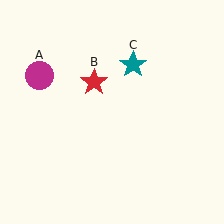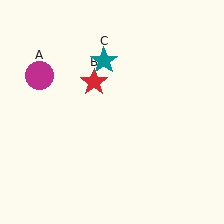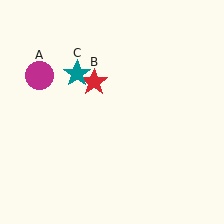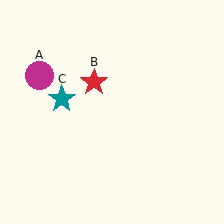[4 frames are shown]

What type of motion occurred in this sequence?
The teal star (object C) rotated counterclockwise around the center of the scene.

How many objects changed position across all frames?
1 object changed position: teal star (object C).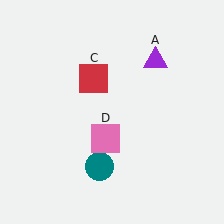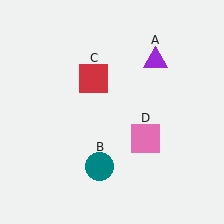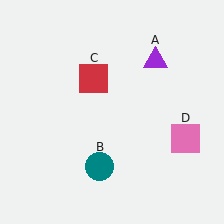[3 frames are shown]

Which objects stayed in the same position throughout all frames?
Purple triangle (object A) and teal circle (object B) and red square (object C) remained stationary.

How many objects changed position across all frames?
1 object changed position: pink square (object D).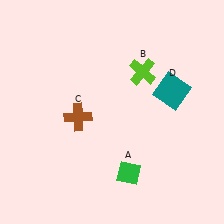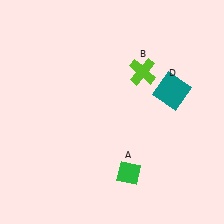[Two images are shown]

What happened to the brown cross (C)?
The brown cross (C) was removed in Image 2. It was in the bottom-left area of Image 1.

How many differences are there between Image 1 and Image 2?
There is 1 difference between the two images.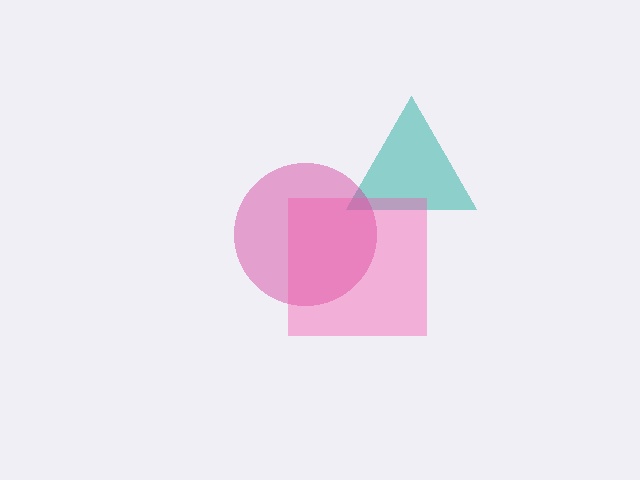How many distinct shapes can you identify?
There are 3 distinct shapes: a teal triangle, a magenta circle, a pink square.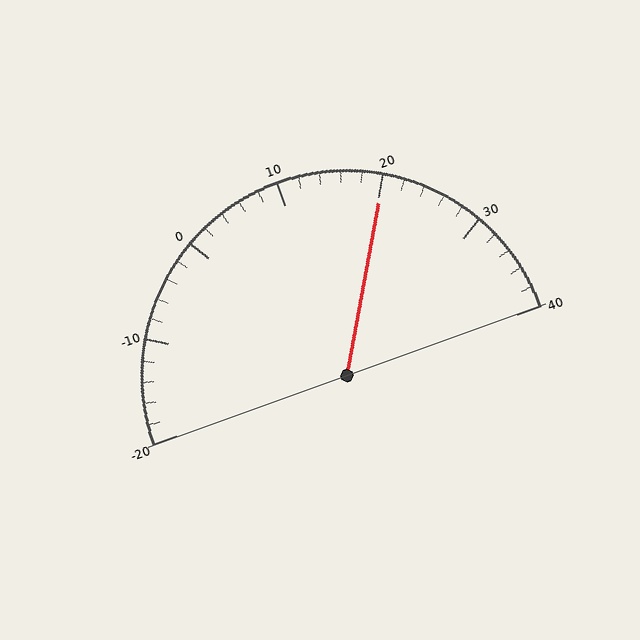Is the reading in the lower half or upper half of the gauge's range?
The reading is in the upper half of the range (-20 to 40).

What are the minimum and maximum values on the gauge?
The gauge ranges from -20 to 40.